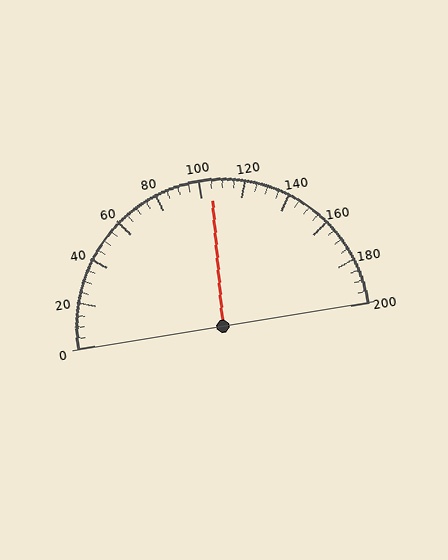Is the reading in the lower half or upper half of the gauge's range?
The reading is in the upper half of the range (0 to 200).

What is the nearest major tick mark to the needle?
The nearest major tick mark is 100.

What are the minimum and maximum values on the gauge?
The gauge ranges from 0 to 200.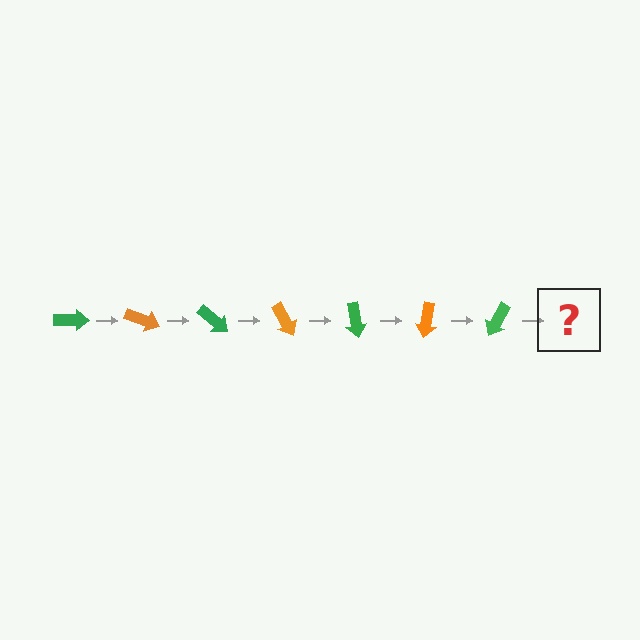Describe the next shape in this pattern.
It should be an orange arrow, rotated 140 degrees from the start.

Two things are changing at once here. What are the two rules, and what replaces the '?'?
The two rules are that it rotates 20 degrees each step and the color cycles through green and orange. The '?' should be an orange arrow, rotated 140 degrees from the start.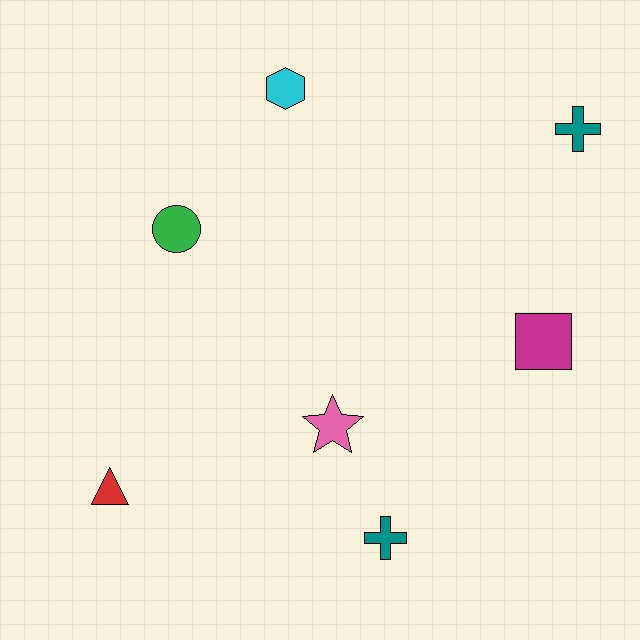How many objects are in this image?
There are 7 objects.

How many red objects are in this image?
There is 1 red object.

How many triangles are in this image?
There is 1 triangle.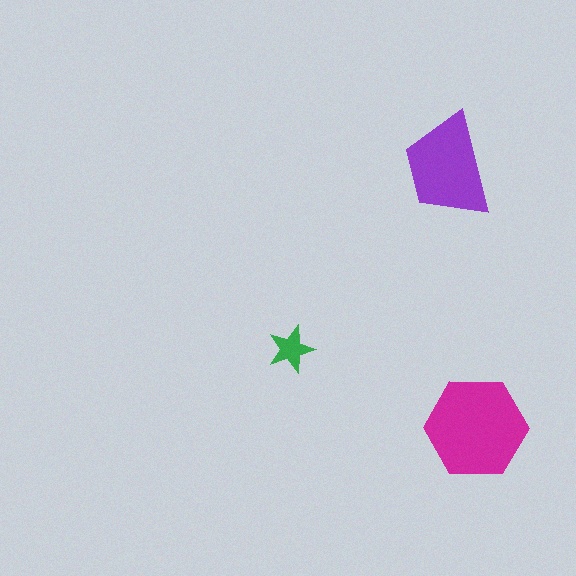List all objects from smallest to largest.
The green star, the purple trapezoid, the magenta hexagon.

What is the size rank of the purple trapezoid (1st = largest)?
2nd.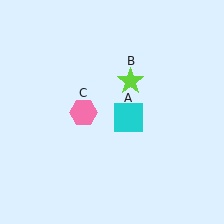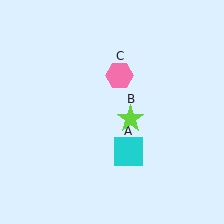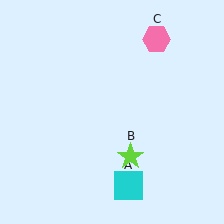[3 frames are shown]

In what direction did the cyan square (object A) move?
The cyan square (object A) moved down.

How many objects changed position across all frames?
3 objects changed position: cyan square (object A), lime star (object B), pink hexagon (object C).